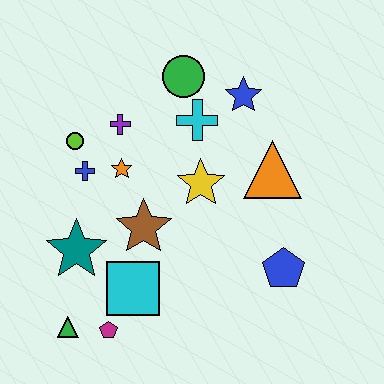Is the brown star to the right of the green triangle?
Yes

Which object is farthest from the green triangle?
The blue star is farthest from the green triangle.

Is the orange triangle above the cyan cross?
No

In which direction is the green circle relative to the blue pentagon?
The green circle is above the blue pentagon.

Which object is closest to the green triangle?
The magenta pentagon is closest to the green triangle.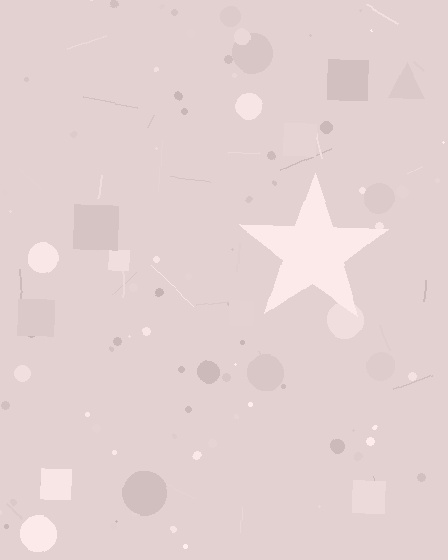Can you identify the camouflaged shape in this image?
The camouflaged shape is a star.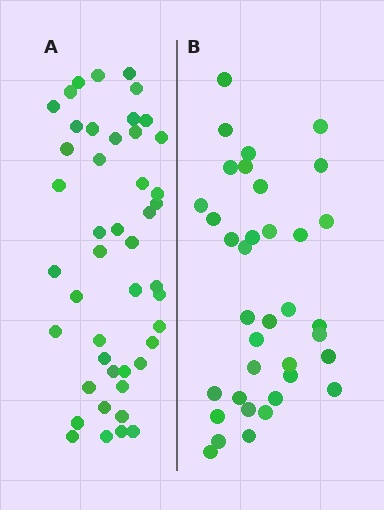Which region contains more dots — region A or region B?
Region A (the left region) has more dots.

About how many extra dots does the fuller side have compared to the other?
Region A has roughly 10 or so more dots than region B.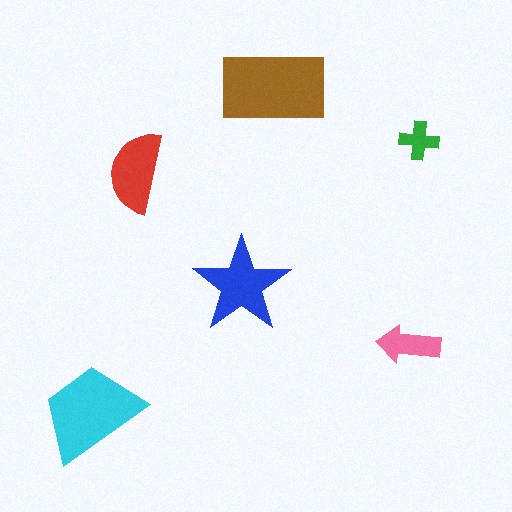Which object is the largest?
The brown rectangle.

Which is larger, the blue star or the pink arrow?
The blue star.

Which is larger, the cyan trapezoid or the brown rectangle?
The brown rectangle.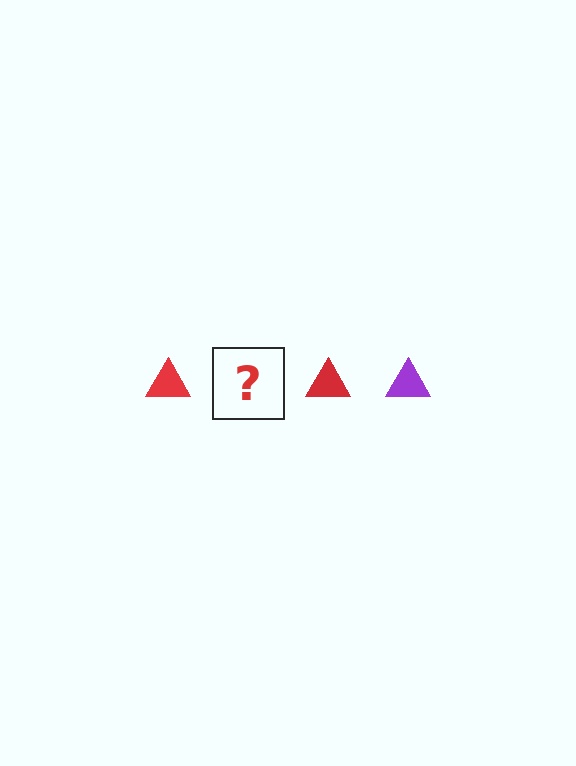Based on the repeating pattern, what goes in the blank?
The blank should be a purple triangle.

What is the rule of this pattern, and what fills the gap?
The rule is that the pattern cycles through red, purple triangles. The gap should be filled with a purple triangle.